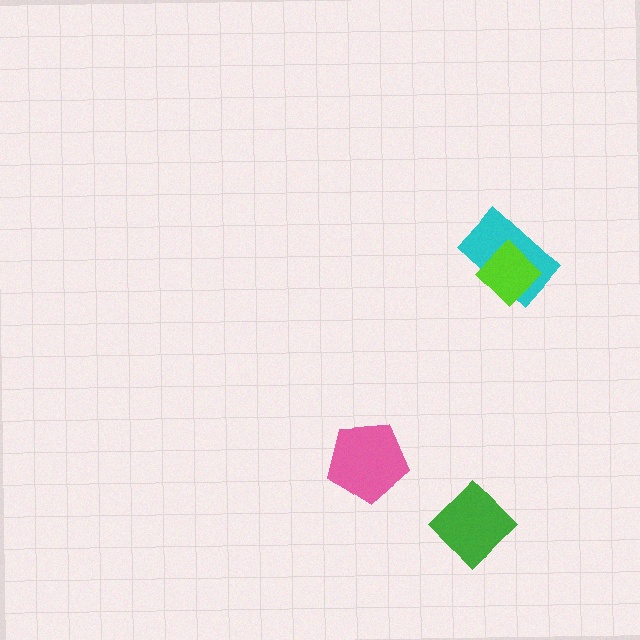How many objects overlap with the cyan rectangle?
1 object overlaps with the cyan rectangle.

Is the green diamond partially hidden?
No, no other shape covers it.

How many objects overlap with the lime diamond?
1 object overlaps with the lime diamond.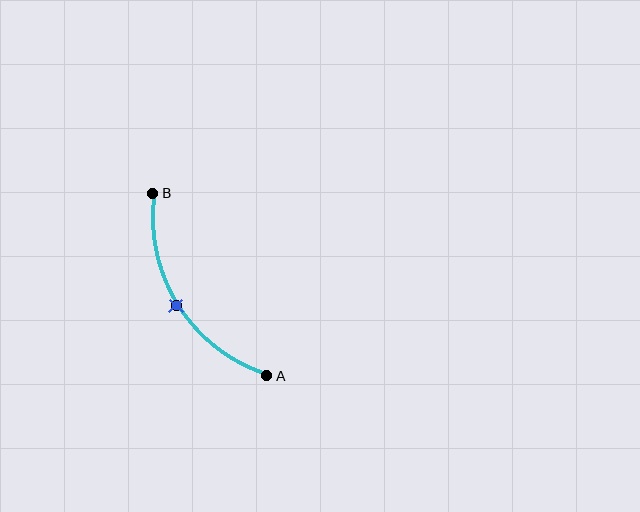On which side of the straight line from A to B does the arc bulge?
The arc bulges to the left of the straight line connecting A and B.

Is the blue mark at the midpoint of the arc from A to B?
Yes. The blue mark lies on the arc at equal arc-length from both A and B — it is the arc midpoint.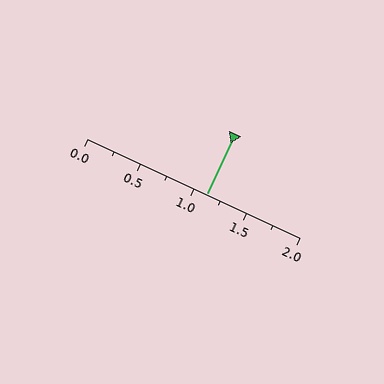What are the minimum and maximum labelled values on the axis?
The axis runs from 0.0 to 2.0.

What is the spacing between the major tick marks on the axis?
The major ticks are spaced 0.5 apart.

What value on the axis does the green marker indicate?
The marker indicates approximately 1.12.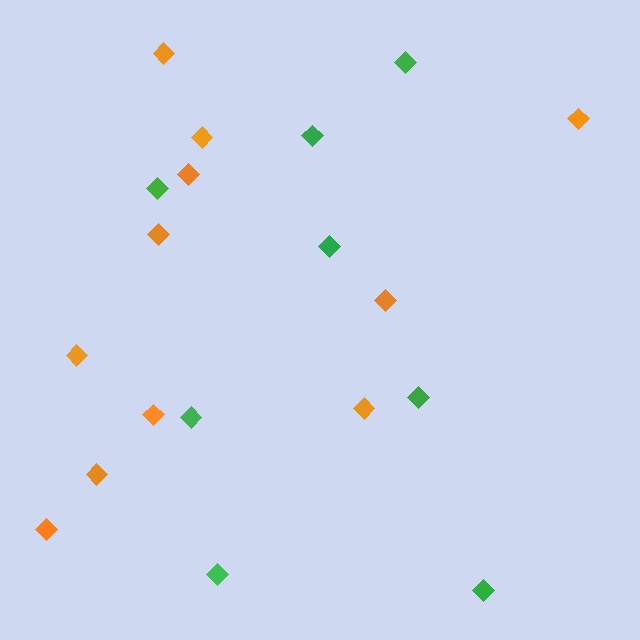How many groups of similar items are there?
There are 2 groups: one group of green diamonds (8) and one group of orange diamonds (11).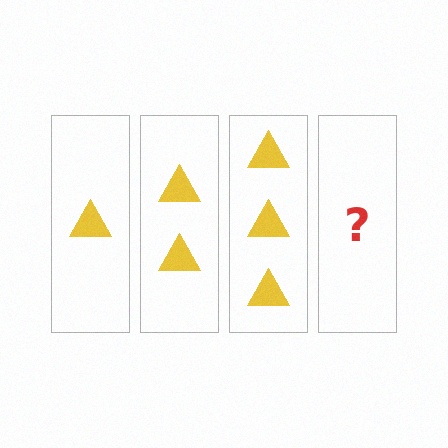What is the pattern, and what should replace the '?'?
The pattern is that each step adds one more triangle. The '?' should be 4 triangles.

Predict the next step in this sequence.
The next step is 4 triangles.